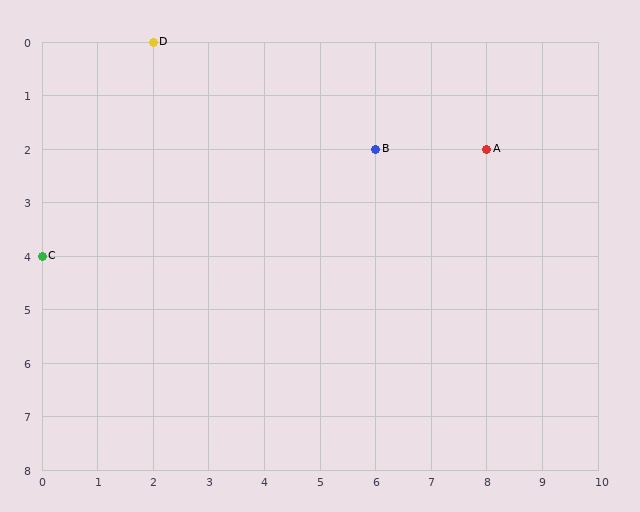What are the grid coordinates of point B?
Point B is at grid coordinates (6, 2).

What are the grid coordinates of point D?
Point D is at grid coordinates (2, 0).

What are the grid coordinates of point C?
Point C is at grid coordinates (0, 4).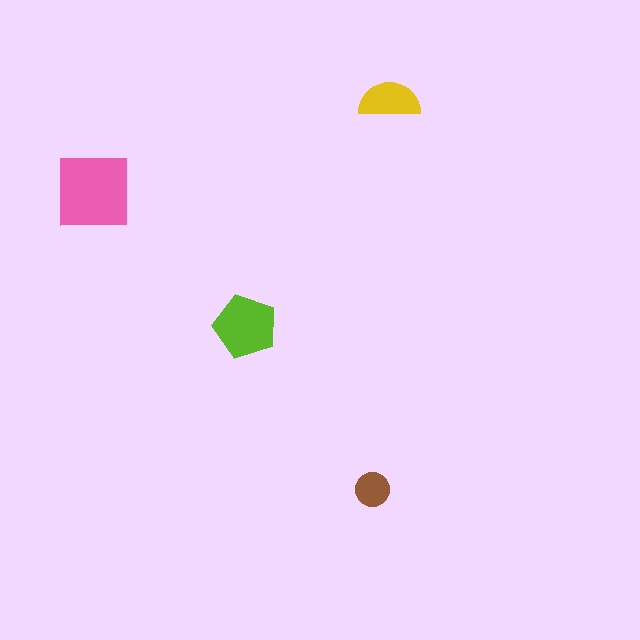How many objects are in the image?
There are 4 objects in the image.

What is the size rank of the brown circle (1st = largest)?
4th.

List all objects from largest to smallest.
The pink square, the lime pentagon, the yellow semicircle, the brown circle.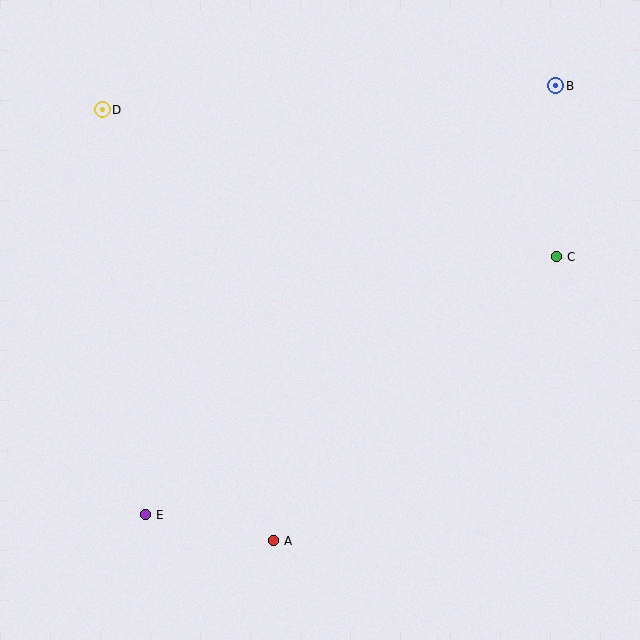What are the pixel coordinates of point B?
Point B is at (556, 86).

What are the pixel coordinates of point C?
Point C is at (557, 257).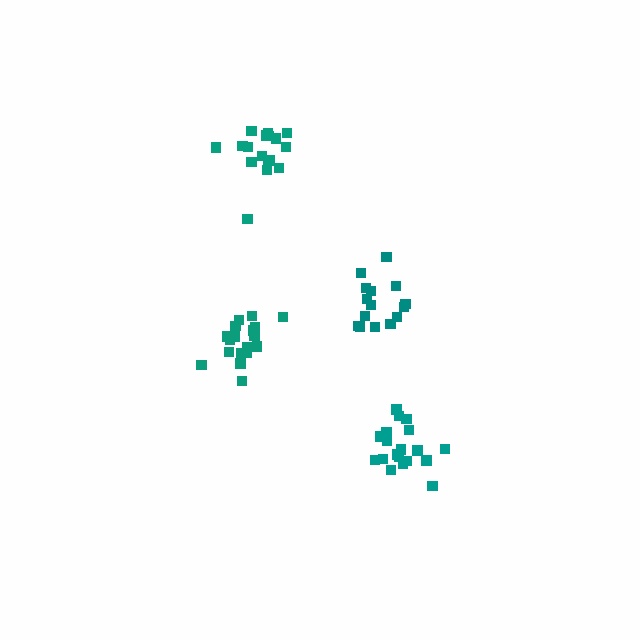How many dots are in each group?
Group 1: 20 dots, Group 2: 19 dots, Group 3: 17 dots, Group 4: 15 dots (71 total).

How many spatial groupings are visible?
There are 4 spatial groupings.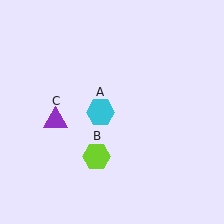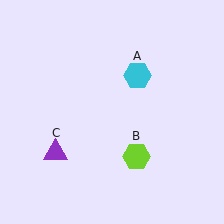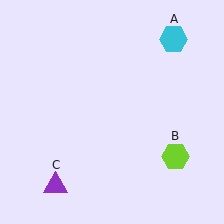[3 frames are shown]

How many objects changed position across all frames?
3 objects changed position: cyan hexagon (object A), lime hexagon (object B), purple triangle (object C).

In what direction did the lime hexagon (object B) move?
The lime hexagon (object B) moved right.